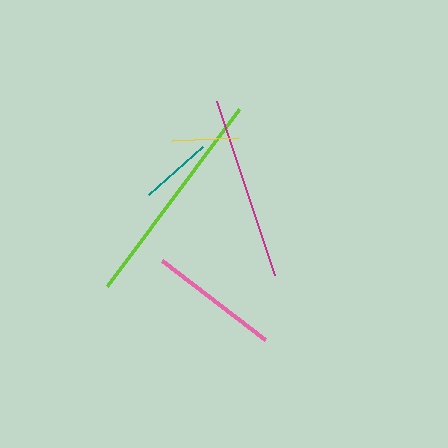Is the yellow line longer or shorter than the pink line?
The pink line is longer than the yellow line.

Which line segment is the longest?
The lime line is the longest at approximately 222 pixels.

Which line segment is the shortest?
The yellow line is the shortest at approximately 67 pixels.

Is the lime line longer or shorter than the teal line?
The lime line is longer than the teal line.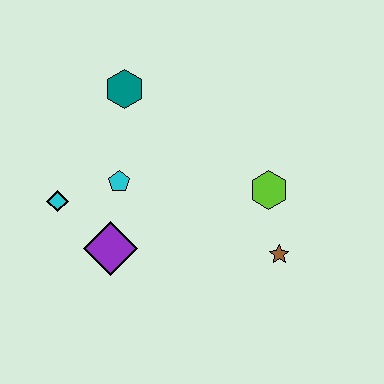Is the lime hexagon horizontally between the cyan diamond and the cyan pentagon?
No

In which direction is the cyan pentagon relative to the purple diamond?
The cyan pentagon is above the purple diamond.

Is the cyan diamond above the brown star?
Yes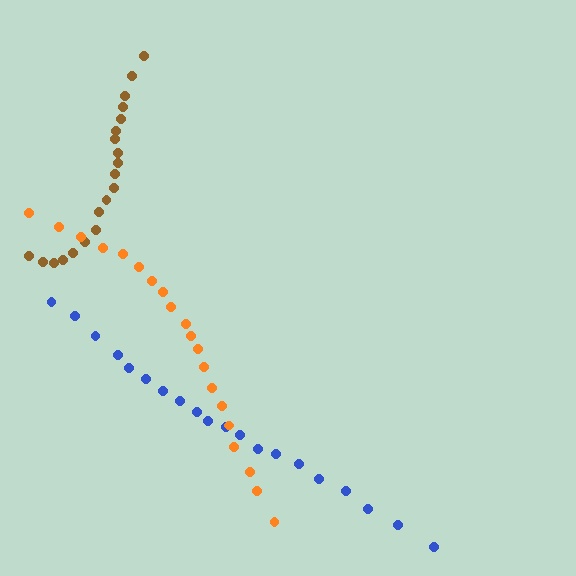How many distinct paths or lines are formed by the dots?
There are 3 distinct paths.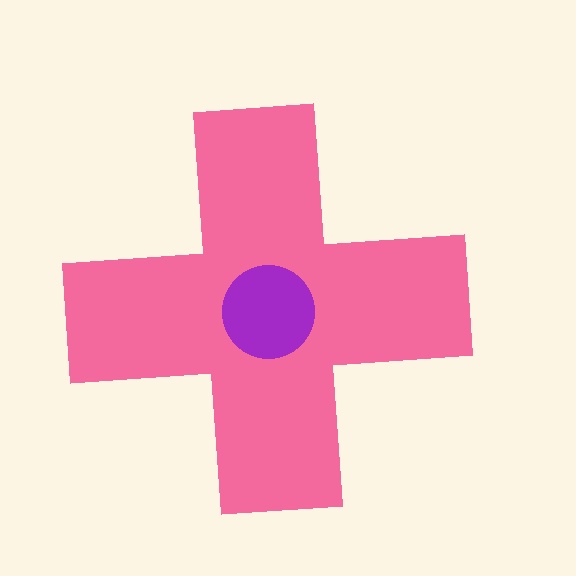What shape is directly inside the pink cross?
The purple circle.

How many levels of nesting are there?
2.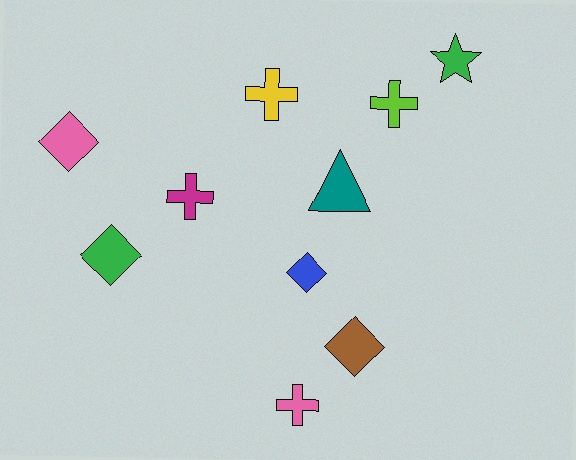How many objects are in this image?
There are 10 objects.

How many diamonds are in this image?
There are 4 diamonds.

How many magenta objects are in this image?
There is 1 magenta object.